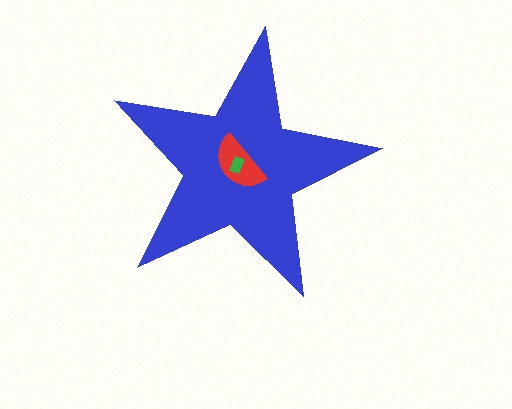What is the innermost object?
The green rectangle.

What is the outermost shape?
The blue star.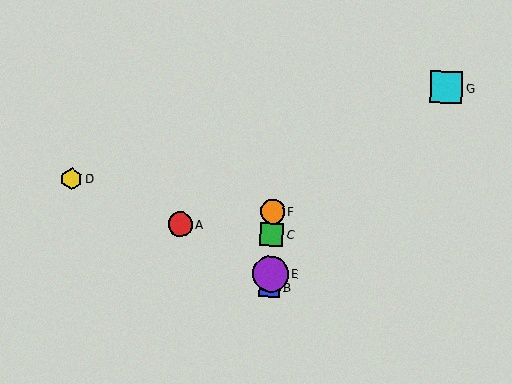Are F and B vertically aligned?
Yes, both are at x≈272.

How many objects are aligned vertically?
4 objects (B, C, E, F) are aligned vertically.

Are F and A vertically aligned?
No, F is at x≈272 and A is at x≈180.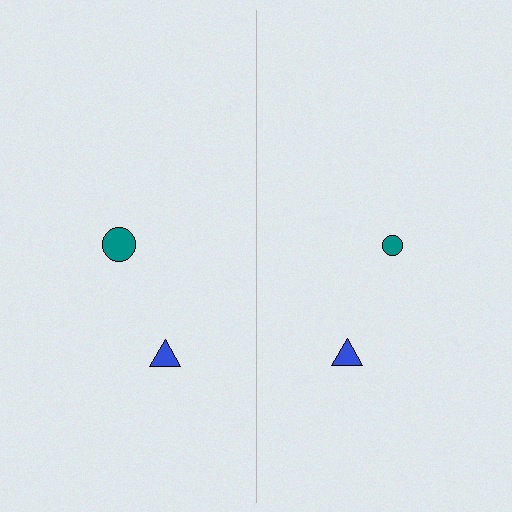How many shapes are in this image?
There are 4 shapes in this image.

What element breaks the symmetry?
The teal circle on the right side has a different size than its mirror counterpart.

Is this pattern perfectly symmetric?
No, the pattern is not perfectly symmetric. The teal circle on the right side has a different size than its mirror counterpart.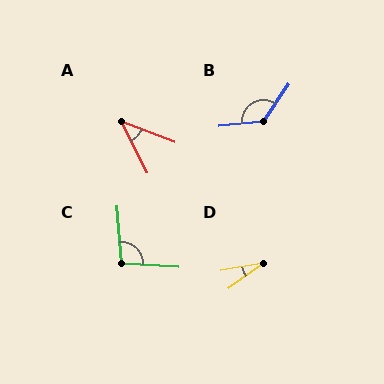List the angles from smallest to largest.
D (26°), A (42°), C (98°), B (130°).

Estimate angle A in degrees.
Approximately 42 degrees.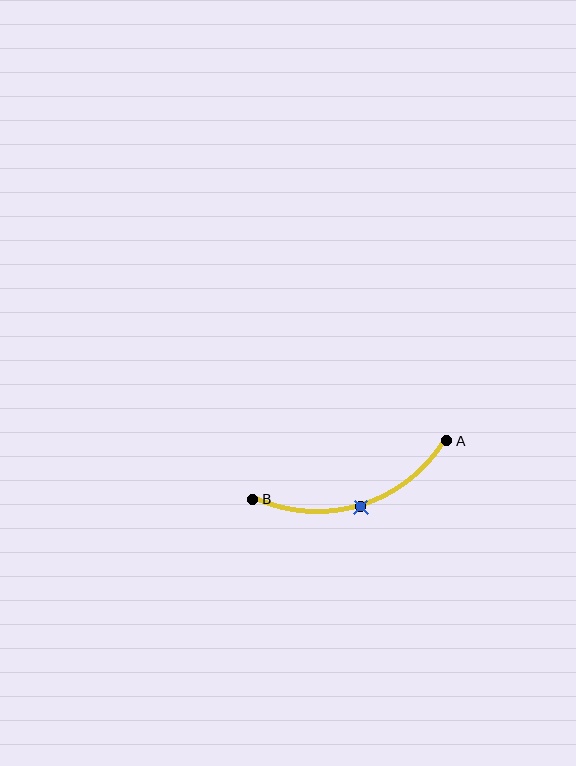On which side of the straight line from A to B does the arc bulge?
The arc bulges below the straight line connecting A and B.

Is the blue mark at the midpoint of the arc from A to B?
Yes. The blue mark lies on the arc at equal arc-length from both A and B — it is the arc midpoint.